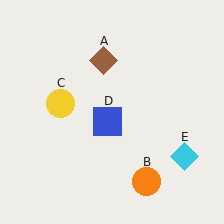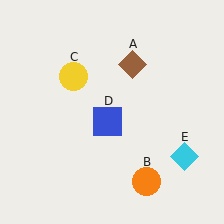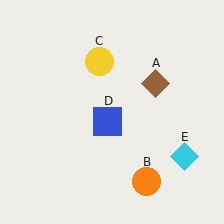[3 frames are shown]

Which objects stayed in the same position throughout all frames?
Orange circle (object B) and blue square (object D) and cyan diamond (object E) remained stationary.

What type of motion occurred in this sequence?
The brown diamond (object A), yellow circle (object C) rotated clockwise around the center of the scene.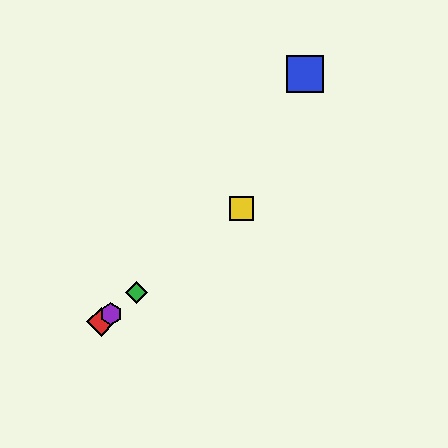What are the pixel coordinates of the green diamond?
The green diamond is at (137, 293).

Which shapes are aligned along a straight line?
The red diamond, the green diamond, the yellow square, the purple hexagon are aligned along a straight line.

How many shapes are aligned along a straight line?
4 shapes (the red diamond, the green diamond, the yellow square, the purple hexagon) are aligned along a straight line.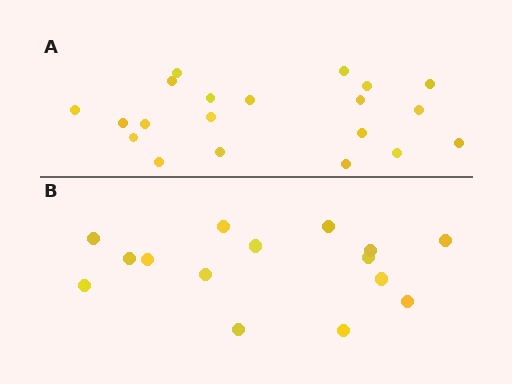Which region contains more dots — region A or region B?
Region A (the top region) has more dots.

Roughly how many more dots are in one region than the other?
Region A has about 5 more dots than region B.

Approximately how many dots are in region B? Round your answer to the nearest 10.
About 20 dots. (The exact count is 15, which rounds to 20.)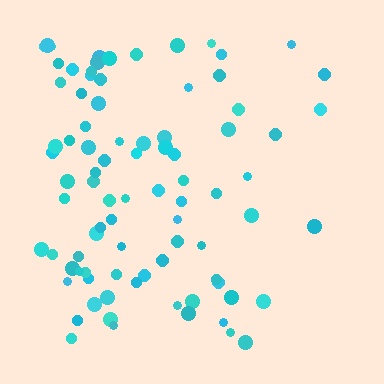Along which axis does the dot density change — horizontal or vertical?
Horizontal.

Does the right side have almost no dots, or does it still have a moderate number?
Still a moderate number, just noticeably fewer than the left.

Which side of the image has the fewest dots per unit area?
The right.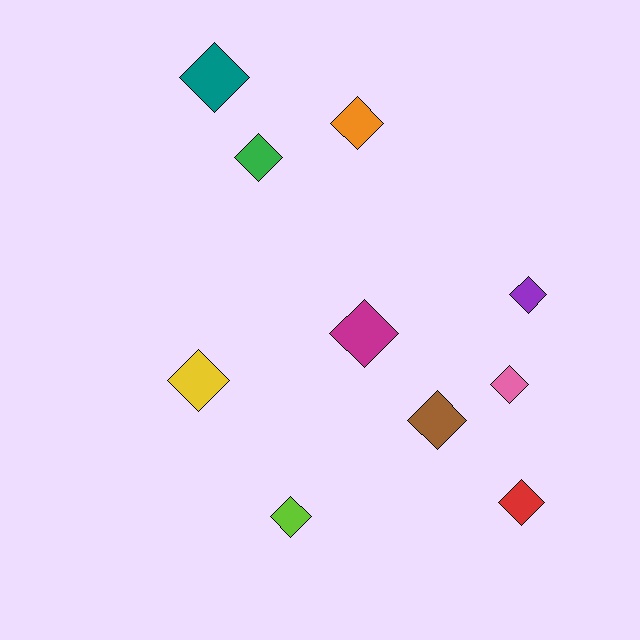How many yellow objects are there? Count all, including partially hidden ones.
There is 1 yellow object.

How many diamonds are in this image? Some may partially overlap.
There are 10 diamonds.